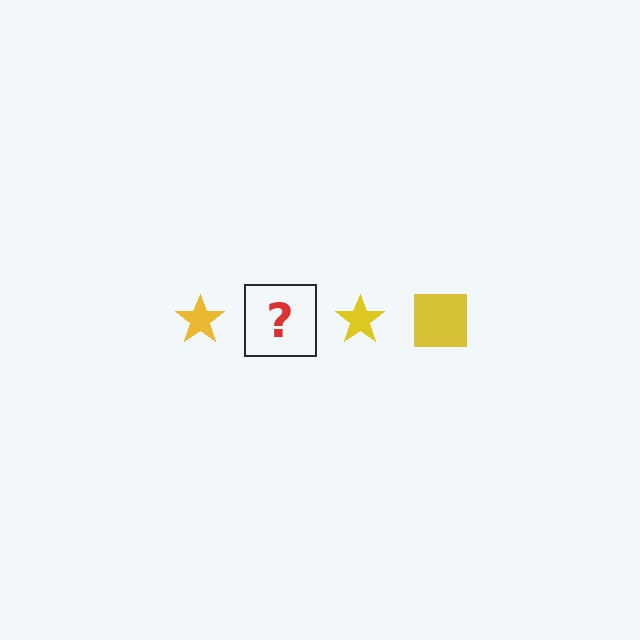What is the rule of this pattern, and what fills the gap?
The rule is that the pattern cycles through star, square shapes in yellow. The gap should be filled with a yellow square.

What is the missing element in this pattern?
The missing element is a yellow square.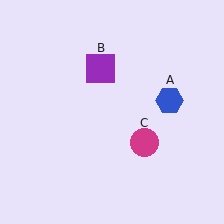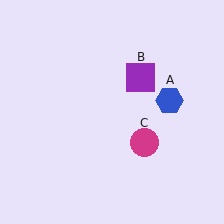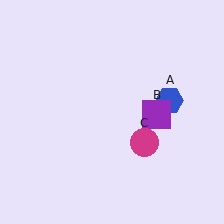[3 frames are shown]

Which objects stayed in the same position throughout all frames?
Blue hexagon (object A) and magenta circle (object C) remained stationary.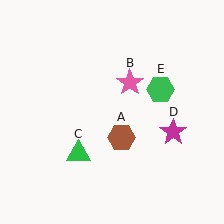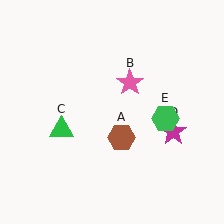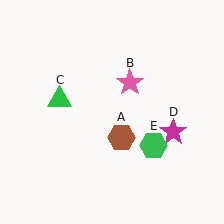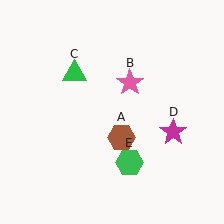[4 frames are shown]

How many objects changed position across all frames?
2 objects changed position: green triangle (object C), green hexagon (object E).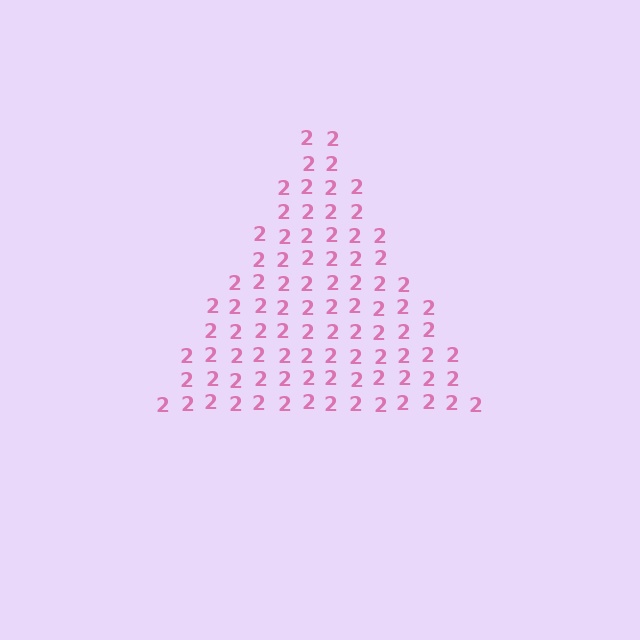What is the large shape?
The large shape is a triangle.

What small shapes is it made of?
It is made of small digit 2's.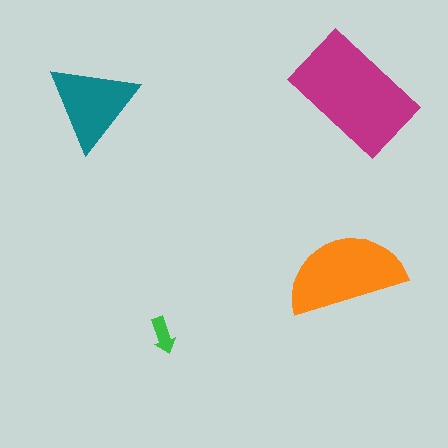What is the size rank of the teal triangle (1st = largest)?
3rd.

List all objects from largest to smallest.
The magenta rectangle, the orange semicircle, the teal triangle, the green arrow.